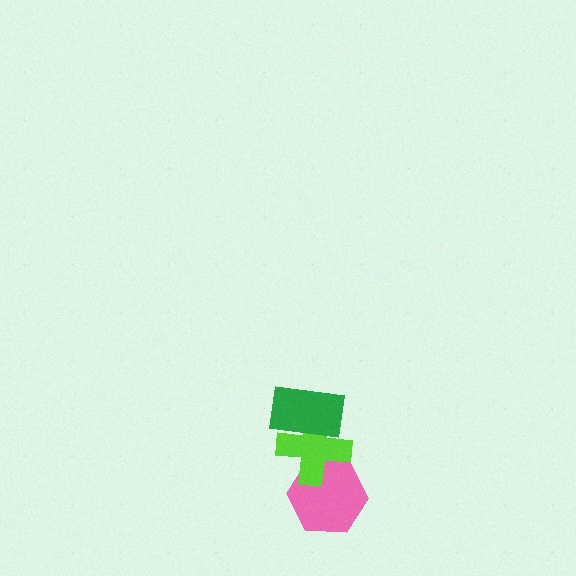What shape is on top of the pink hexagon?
The lime cross is on top of the pink hexagon.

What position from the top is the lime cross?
The lime cross is 2nd from the top.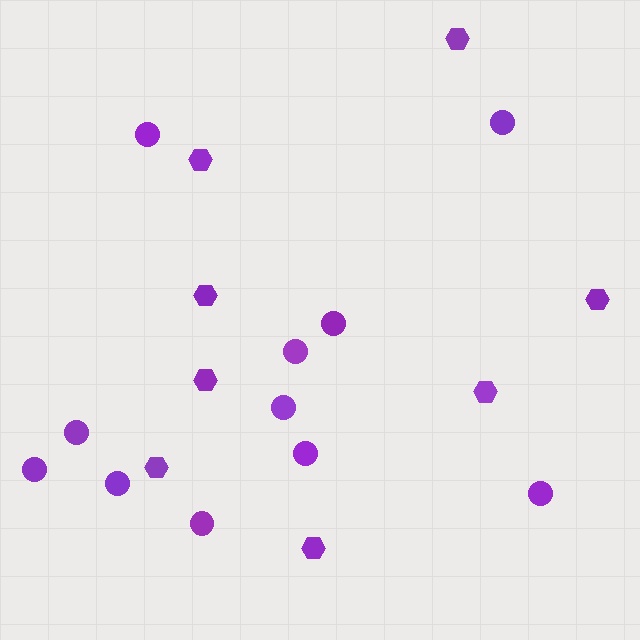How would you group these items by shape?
There are 2 groups: one group of hexagons (8) and one group of circles (11).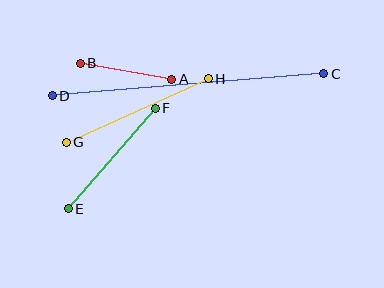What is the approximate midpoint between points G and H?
The midpoint is at approximately (137, 110) pixels.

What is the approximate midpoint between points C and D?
The midpoint is at approximately (188, 85) pixels.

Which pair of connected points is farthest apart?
Points C and D are farthest apart.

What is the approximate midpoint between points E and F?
The midpoint is at approximately (112, 159) pixels.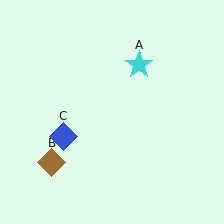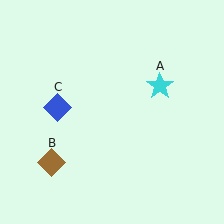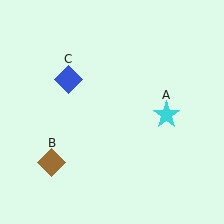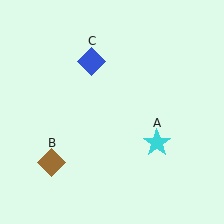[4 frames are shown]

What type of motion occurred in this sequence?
The cyan star (object A), blue diamond (object C) rotated clockwise around the center of the scene.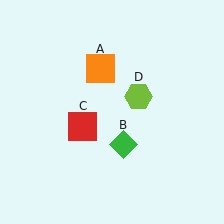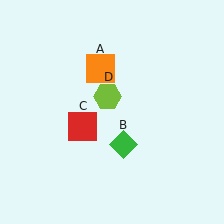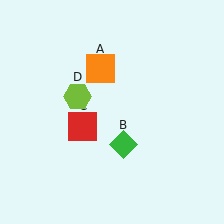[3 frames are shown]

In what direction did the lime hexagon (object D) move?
The lime hexagon (object D) moved left.